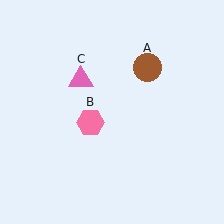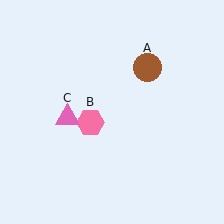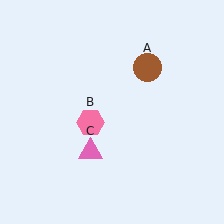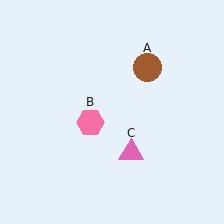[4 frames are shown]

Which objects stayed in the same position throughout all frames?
Brown circle (object A) and pink hexagon (object B) remained stationary.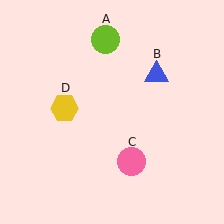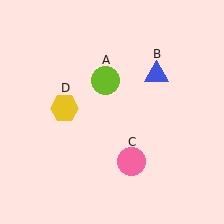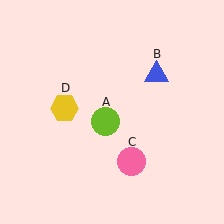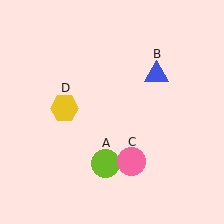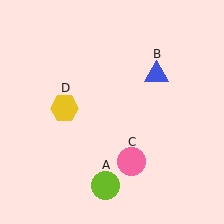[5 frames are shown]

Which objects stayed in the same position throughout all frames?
Blue triangle (object B) and pink circle (object C) and yellow hexagon (object D) remained stationary.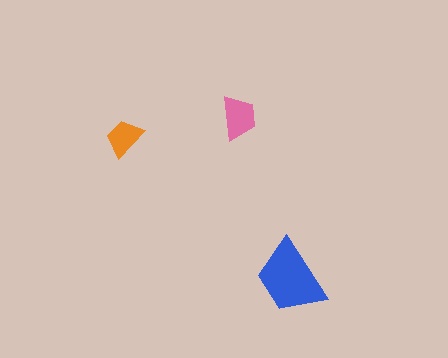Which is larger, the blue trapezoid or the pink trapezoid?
The blue one.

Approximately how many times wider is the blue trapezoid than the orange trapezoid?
About 2 times wider.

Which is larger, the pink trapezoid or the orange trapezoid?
The pink one.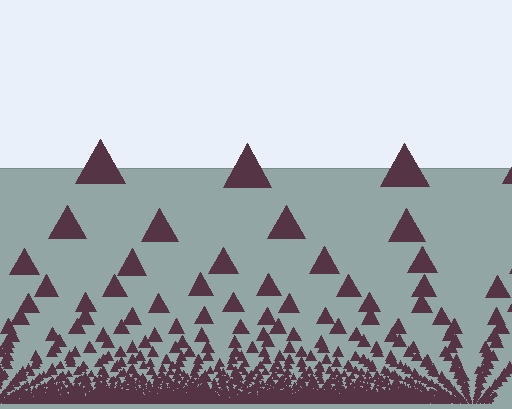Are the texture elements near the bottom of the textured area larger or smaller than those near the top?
Smaller. The gradient is inverted — elements near the bottom are smaller and denser.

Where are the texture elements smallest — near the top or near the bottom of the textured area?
Near the bottom.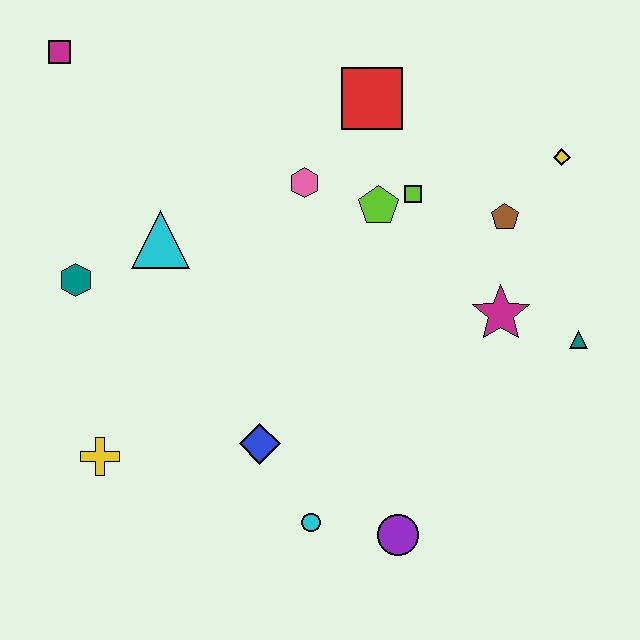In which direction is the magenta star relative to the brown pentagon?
The magenta star is below the brown pentagon.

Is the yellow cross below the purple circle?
No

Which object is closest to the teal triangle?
The magenta star is closest to the teal triangle.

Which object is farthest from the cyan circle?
The magenta square is farthest from the cyan circle.